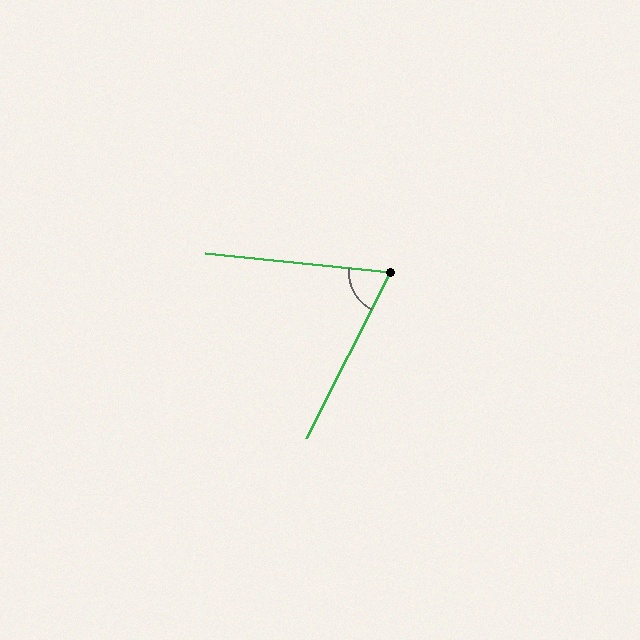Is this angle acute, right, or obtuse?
It is acute.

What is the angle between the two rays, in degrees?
Approximately 69 degrees.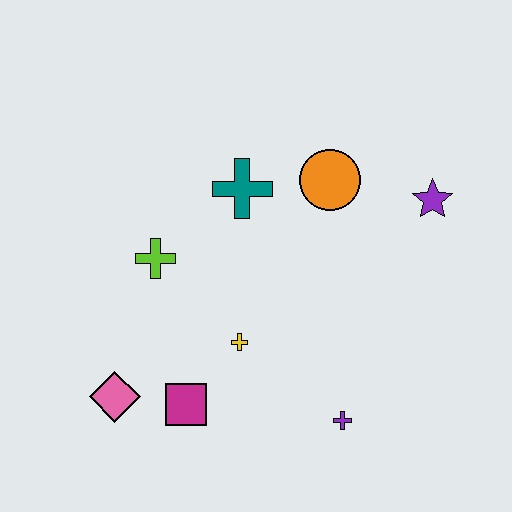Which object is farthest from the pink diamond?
The purple star is farthest from the pink diamond.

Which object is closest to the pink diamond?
The magenta square is closest to the pink diamond.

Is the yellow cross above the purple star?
No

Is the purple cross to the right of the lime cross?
Yes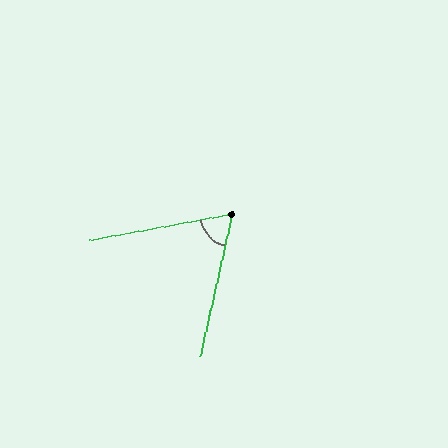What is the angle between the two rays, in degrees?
Approximately 67 degrees.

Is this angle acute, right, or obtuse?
It is acute.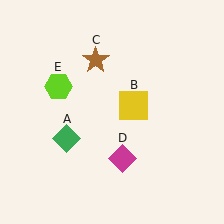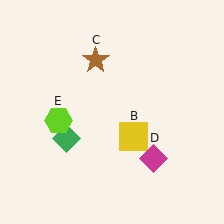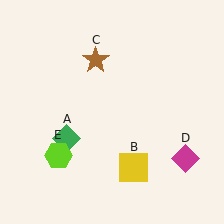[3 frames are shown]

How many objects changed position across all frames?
3 objects changed position: yellow square (object B), magenta diamond (object D), lime hexagon (object E).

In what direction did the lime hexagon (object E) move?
The lime hexagon (object E) moved down.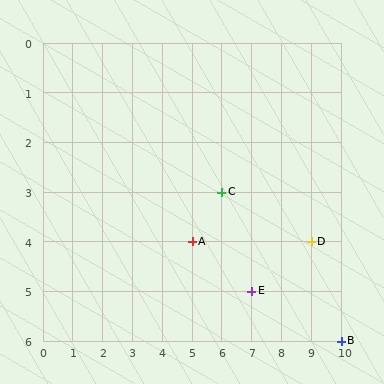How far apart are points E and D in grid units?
Points E and D are 2 columns and 1 row apart (about 2.2 grid units diagonally).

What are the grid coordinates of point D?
Point D is at grid coordinates (9, 4).